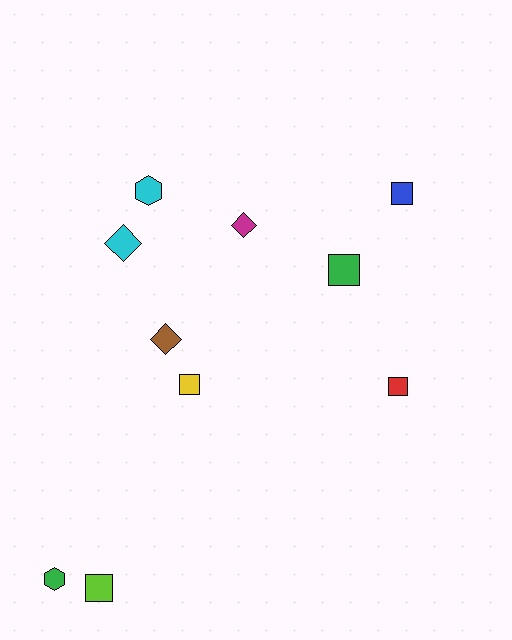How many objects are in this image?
There are 10 objects.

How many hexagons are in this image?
There are 2 hexagons.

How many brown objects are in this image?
There is 1 brown object.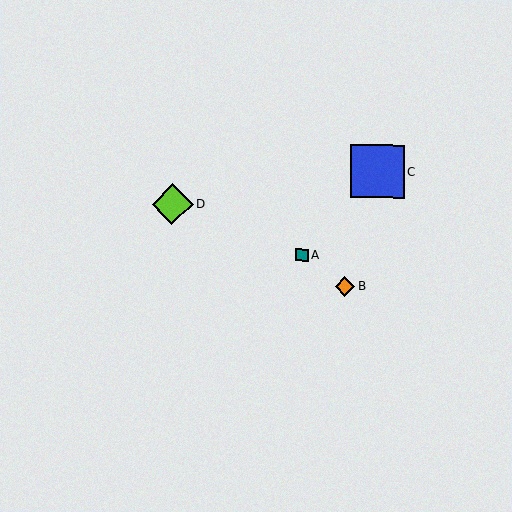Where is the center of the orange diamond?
The center of the orange diamond is at (345, 286).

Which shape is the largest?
The blue square (labeled C) is the largest.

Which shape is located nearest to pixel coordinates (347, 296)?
The orange diamond (labeled B) at (345, 286) is nearest to that location.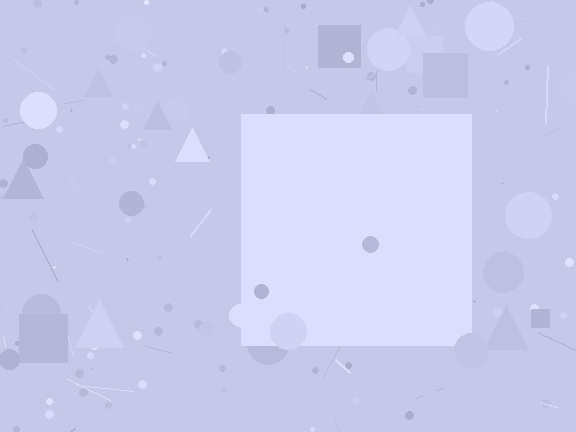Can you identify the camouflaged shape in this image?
The camouflaged shape is a square.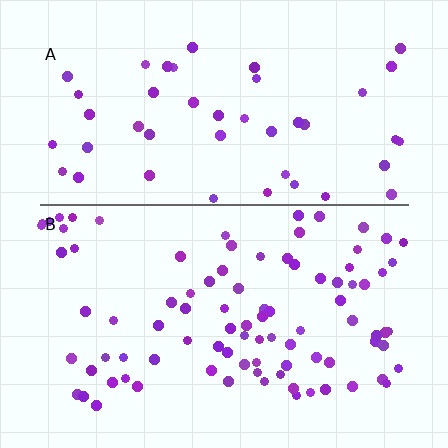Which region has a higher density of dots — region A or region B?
B (the bottom).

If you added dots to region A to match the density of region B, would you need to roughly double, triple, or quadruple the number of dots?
Approximately double.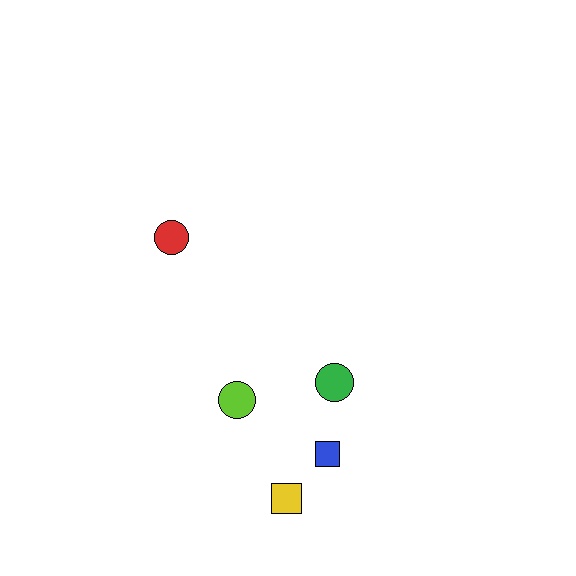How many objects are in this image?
There are 5 objects.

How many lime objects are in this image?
There is 1 lime object.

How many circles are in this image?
There are 3 circles.